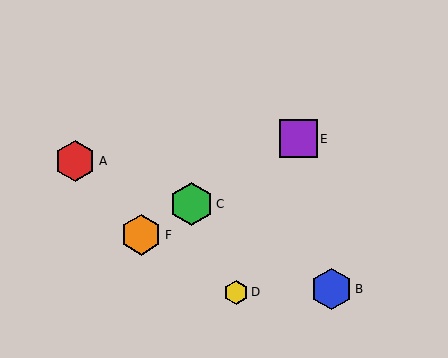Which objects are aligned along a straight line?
Objects C, E, F are aligned along a straight line.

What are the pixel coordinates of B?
Object B is at (331, 289).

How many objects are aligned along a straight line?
3 objects (C, E, F) are aligned along a straight line.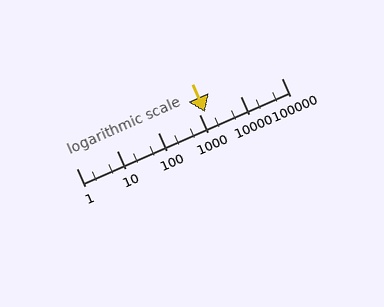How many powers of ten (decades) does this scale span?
The scale spans 5 decades, from 1 to 100000.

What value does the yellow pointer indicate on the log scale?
The pointer indicates approximately 1400.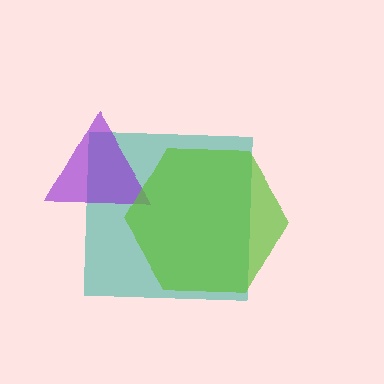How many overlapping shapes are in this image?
There are 3 overlapping shapes in the image.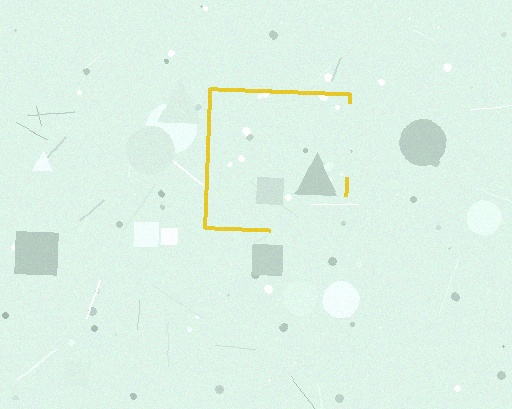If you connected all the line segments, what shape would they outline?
They would outline a square.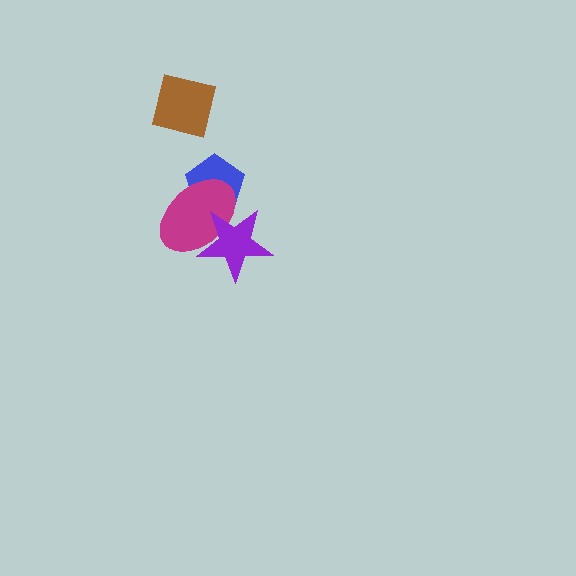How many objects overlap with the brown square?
0 objects overlap with the brown square.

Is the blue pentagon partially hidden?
Yes, it is partially covered by another shape.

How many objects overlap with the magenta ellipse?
2 objects overlap with the magenta ellipse.